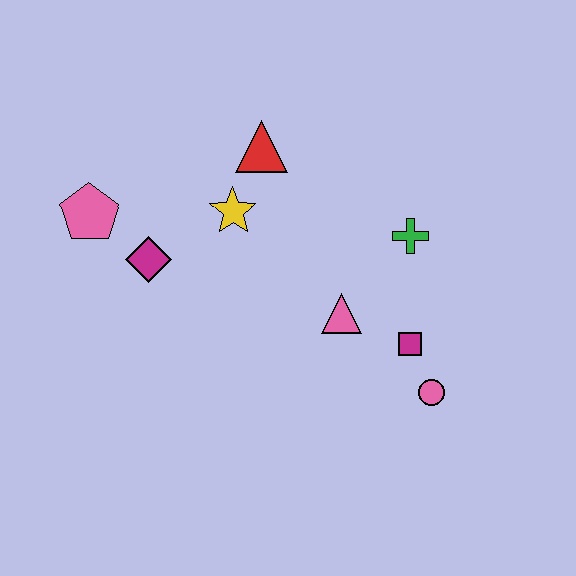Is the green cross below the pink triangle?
No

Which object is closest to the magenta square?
The pink circle is closest to the magenta square.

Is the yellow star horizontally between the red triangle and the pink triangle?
No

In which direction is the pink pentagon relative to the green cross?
The pink pentagon is to the left of the green cross.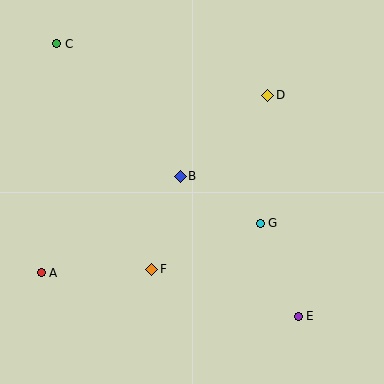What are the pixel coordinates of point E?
Point E is at (298, 316).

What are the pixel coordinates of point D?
Point D is at (267, 95).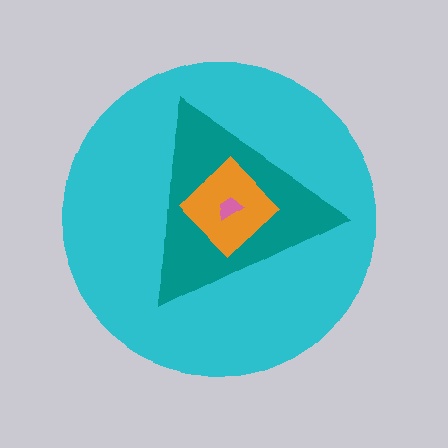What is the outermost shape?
The cyan circle.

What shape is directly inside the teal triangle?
The orange diamond.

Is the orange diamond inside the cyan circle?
Yes.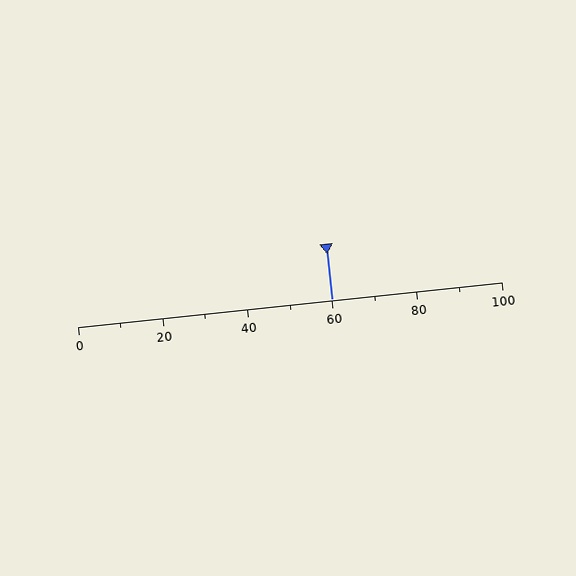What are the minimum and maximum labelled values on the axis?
The axis runs from 0 to 100.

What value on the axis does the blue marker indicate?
The marker indicates approximately 60.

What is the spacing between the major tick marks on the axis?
The major ticks are spaced 20 apart.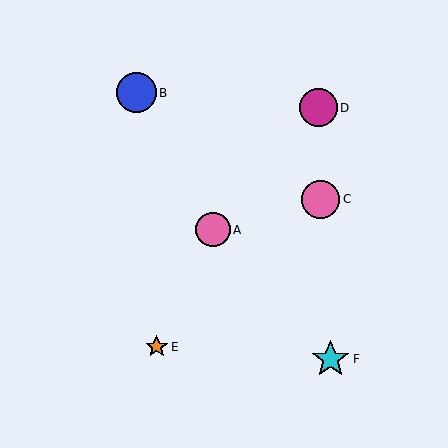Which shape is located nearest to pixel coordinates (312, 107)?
The magenta circle (labeled D) at (318, 108) is nearest to that location.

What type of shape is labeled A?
Shape A is a pink circle.